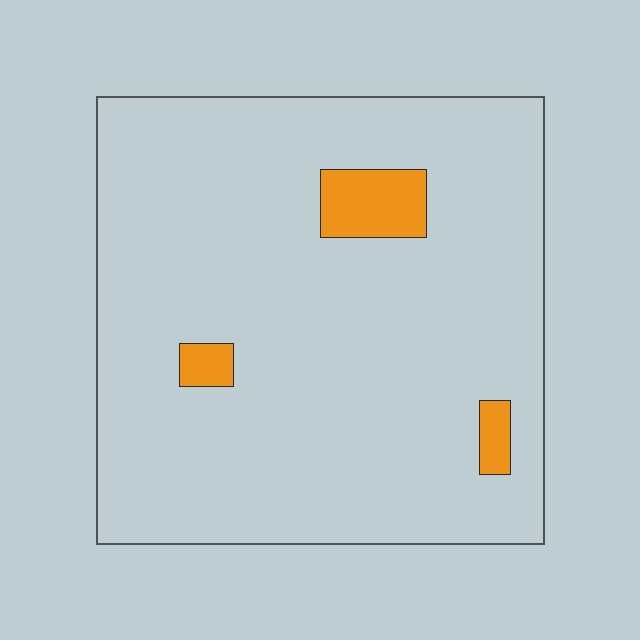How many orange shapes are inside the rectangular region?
3.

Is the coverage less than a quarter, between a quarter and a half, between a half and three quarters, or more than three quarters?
Less than a quarter.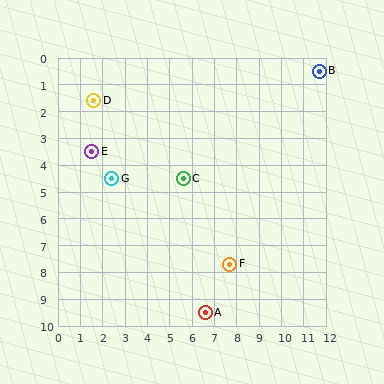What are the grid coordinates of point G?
Point G is at approximately (2.4, 4.5).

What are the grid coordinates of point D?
Point D is at approximately (1.6, 1.6).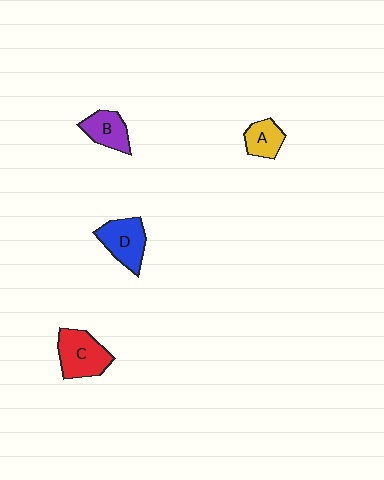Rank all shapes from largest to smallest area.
From largest to smallest: C (red), D (blue), B (purple), A (yellow).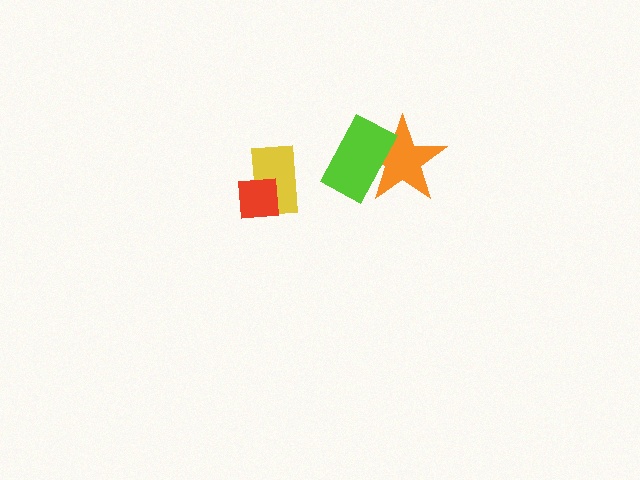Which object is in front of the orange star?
The lime rectangle is in front of the orange star.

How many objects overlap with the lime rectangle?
1 object overlaps with the lime rectangle.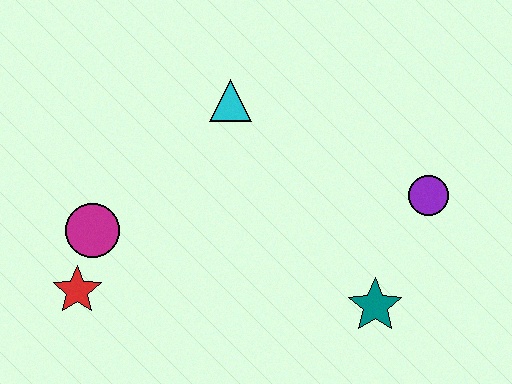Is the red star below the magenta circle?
Yes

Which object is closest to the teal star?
The purple circle is closest to the teal star.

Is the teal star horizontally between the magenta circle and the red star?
No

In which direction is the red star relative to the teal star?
The red star is to the left of the teal star.